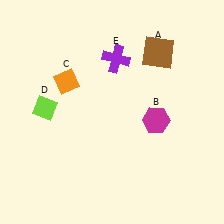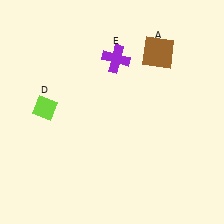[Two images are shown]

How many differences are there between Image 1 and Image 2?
There are 2 differences between the two images.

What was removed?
The orange diamond (C), the magenta hexagon (B) were removed in Image 2.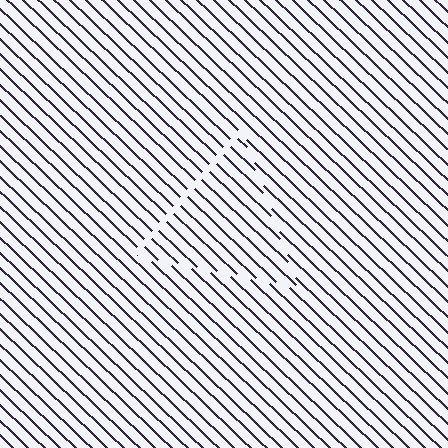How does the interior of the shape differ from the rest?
The interior of the shape contains the same grating, shifted by half a period — the contour is defined by the phase discontinuity where line-ends from the inner and outer gratings abut.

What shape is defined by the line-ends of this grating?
An illusory triangle. The interior of the shape contains the same grating, shifted by half a period — the contour is defined by the phase discontinuity where line-ends from the inner and outer gratings abut.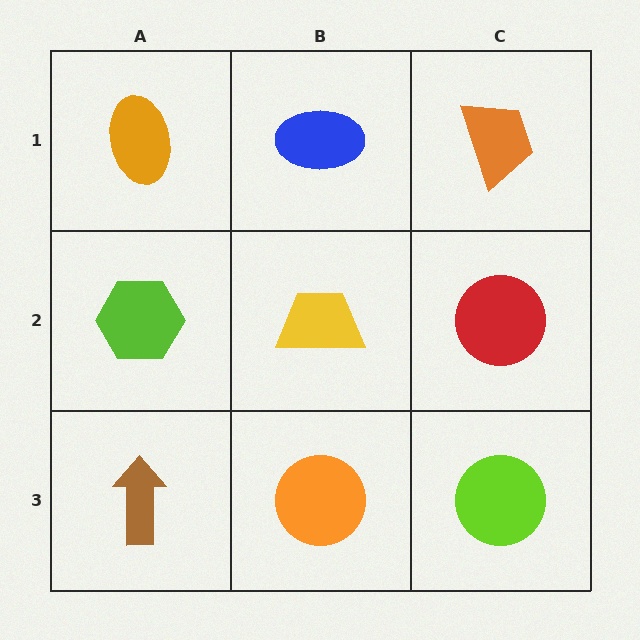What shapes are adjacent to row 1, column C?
A red circle (row 2, column C), a blue ellipse (row 1, column B).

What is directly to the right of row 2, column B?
A red circle.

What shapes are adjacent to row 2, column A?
An orange ellipse (row 1, column A), a brown arrow (row 3, column A), a yellow trapezoid (row 2, column B).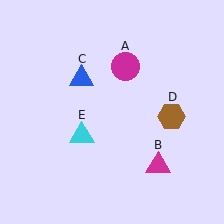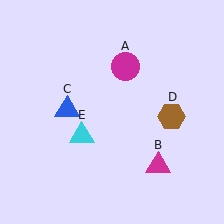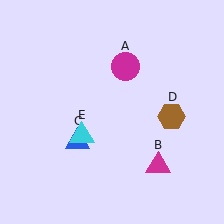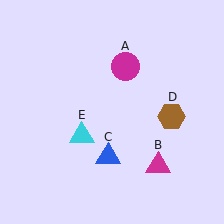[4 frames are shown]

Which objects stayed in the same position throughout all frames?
Magenta circle (object A) and magenta triangle (object B) and brown hexagon (object D) and cyan triangle (object E) remained stationary.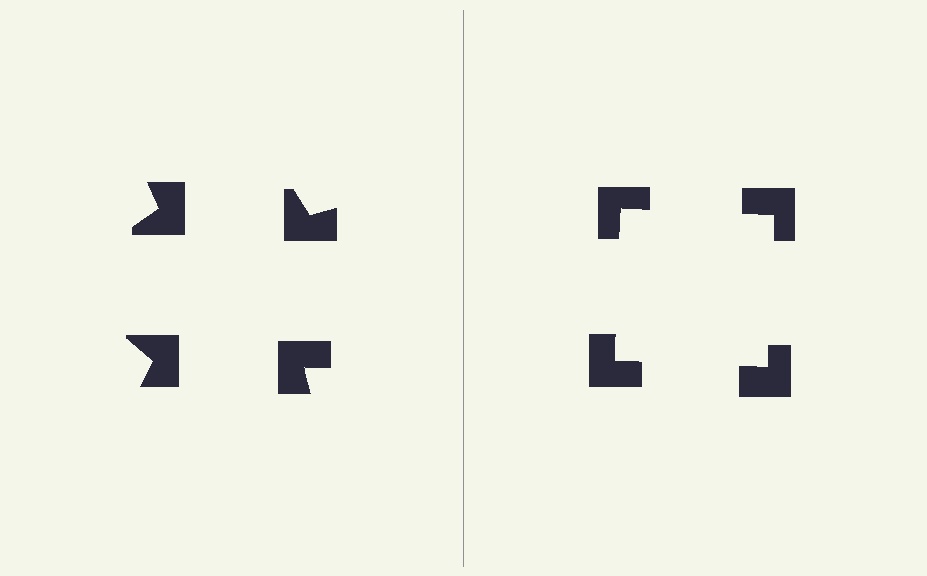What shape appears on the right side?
An illusory square.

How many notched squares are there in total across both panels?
8 — 4 on each side.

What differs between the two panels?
The notched squares are positioned identically on both sides; only the wedge orientations differ. On the right they align to a square; on the left they are misaligned.